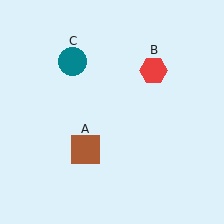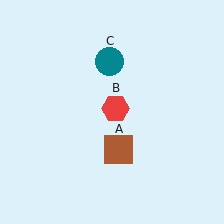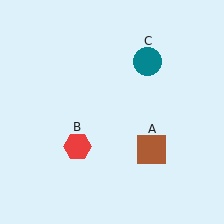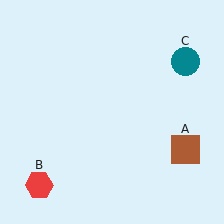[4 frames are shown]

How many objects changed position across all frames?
3 objects changed position: brown square (object A), red hexagon (object B), teal circle (object C).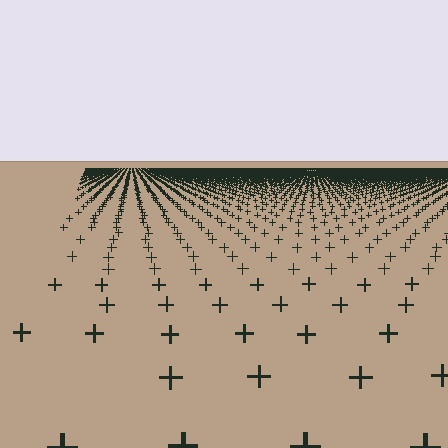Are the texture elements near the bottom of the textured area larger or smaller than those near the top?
Larger. Near the bottom, elements are closer to the viewer and appear at a bigger on-screen size.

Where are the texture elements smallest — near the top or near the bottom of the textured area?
Near the top.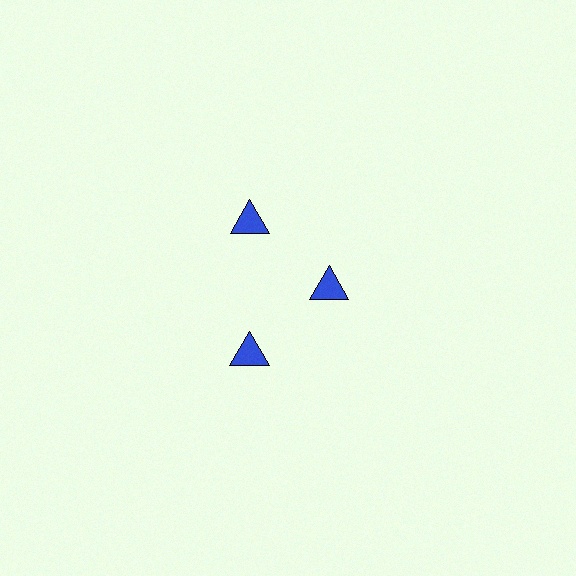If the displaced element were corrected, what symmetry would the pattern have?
It would have 3-fold rotational symmetry — the pattern would map onto itself every 120 degrees.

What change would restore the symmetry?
The symmetry would be restored by moving it outward, back onto the ring so that all 3 triangles sit at equal angles and equal distance from the center.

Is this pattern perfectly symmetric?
No. The 3 blue triangles are arranged in a ring, but one element near the 3 o'clock position is pulled inward toward the center, breaking the 3-fold rotational symmetry.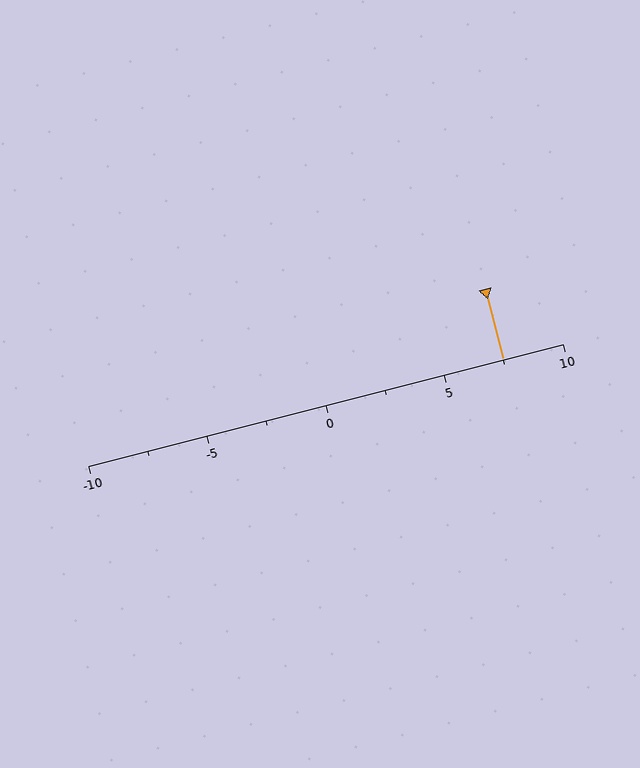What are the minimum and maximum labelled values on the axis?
The axis runs from -10 to 10.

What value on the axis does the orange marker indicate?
The marker indicates approximately 7.5.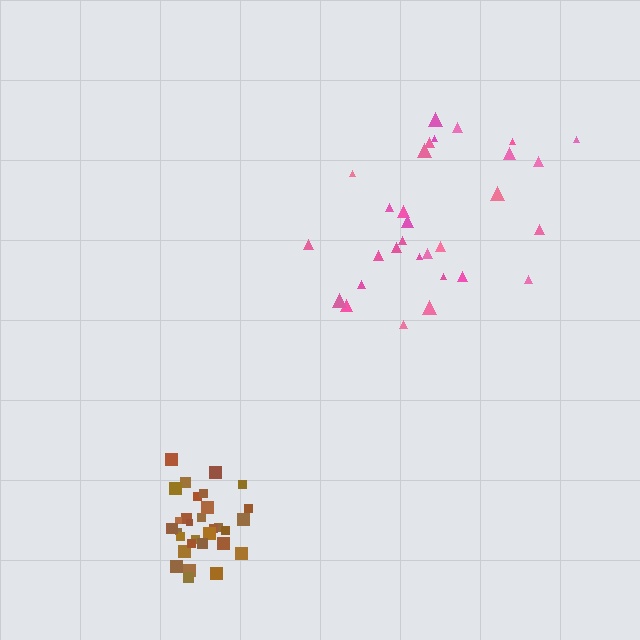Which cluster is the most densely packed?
Brown.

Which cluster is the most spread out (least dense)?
Pink.